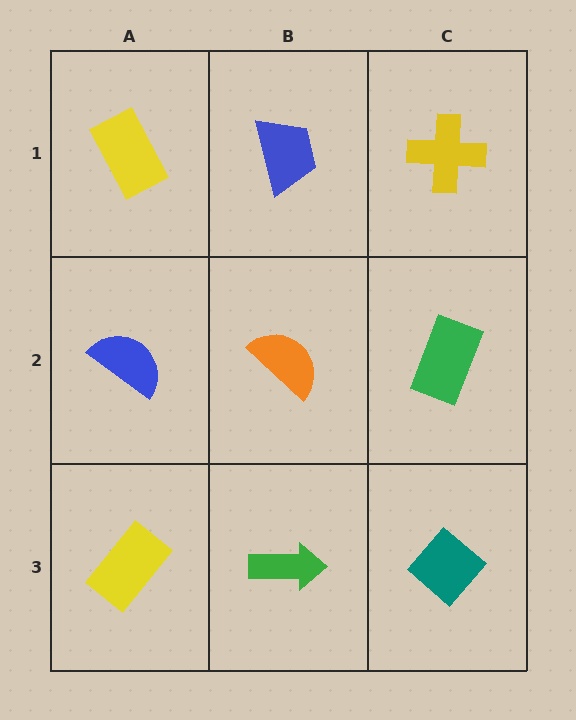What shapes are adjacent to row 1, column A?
A blue semicircle (row 2, column A), a blue trapezoid (row 1, column B).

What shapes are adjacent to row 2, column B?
A blue trapezoid (row 1, column B), a green arrow (row 3, column B), a blue semicircle (row 2, column A), a green rectangle (row 2, column C).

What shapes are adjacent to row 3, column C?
A green rectangle (row 2, column C), a green arrow (row 3, column B).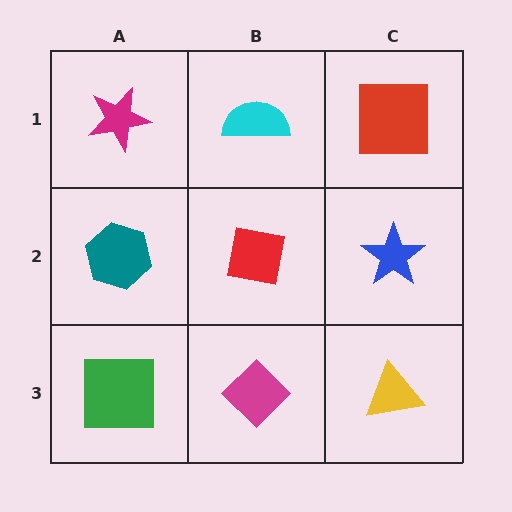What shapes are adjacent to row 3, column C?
A blue star (row 2, column C), a magenta diamond (row 3, column B).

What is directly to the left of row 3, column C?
A magenta diamond.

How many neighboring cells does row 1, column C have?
2.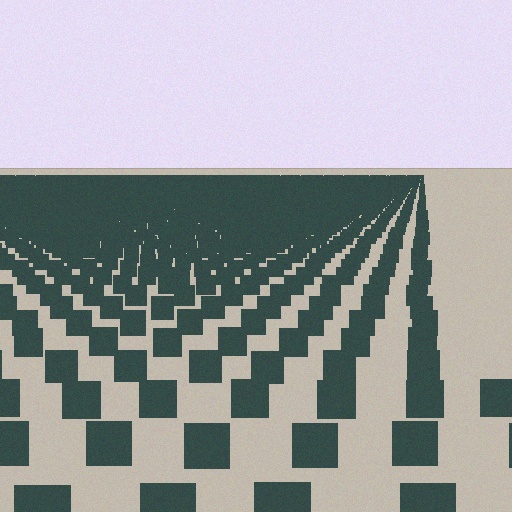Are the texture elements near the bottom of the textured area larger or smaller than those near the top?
Larger. Near the bottom, elements are closer to the viewer and appear at a bigger on-screen size.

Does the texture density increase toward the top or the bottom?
Density increases toward the top.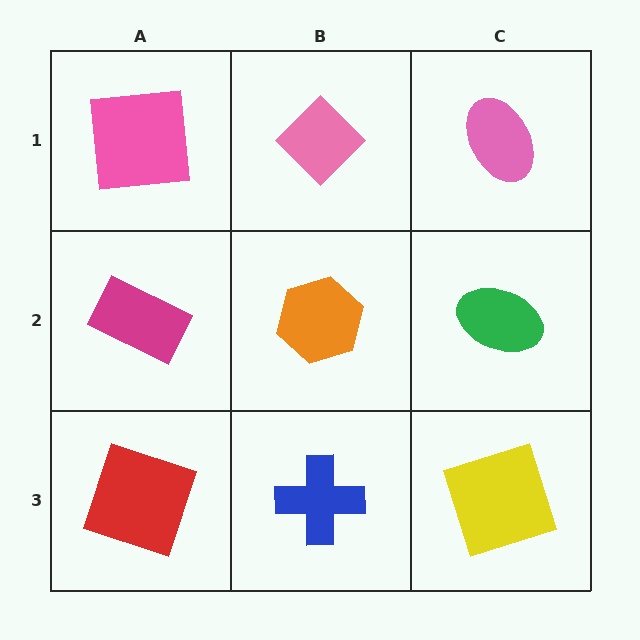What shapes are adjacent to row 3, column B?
An orange hexagon (row 2, column B), a red square (row 3, column A), a yellow square (row 3, column C).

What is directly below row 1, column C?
A green ellipse.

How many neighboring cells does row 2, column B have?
4.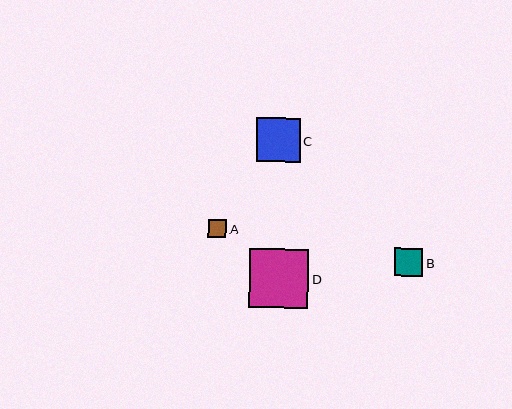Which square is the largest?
Square D is the largest with a size of approximately 59 pixels.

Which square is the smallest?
Square A is the smallest with a size of approximately 18 pixels.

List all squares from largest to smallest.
From largest to smallest: D, C, B, A.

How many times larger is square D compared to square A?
Square D is approximately 3.2 times the size of square A.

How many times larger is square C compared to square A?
Square C is approximately 2.4 times the size of square A.